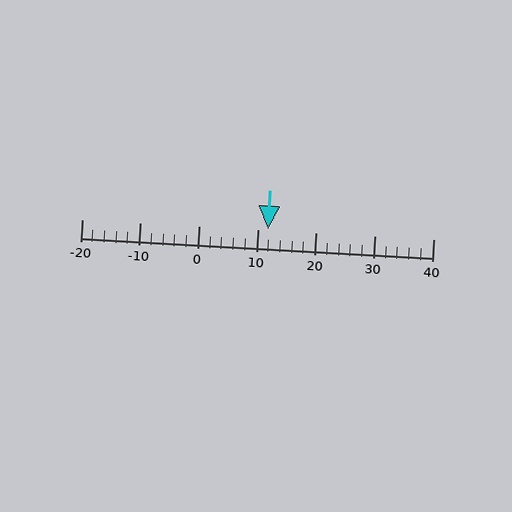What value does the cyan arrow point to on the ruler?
The cyan arrow points to approximately 12.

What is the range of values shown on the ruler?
The ruler shows values from -20 to 40.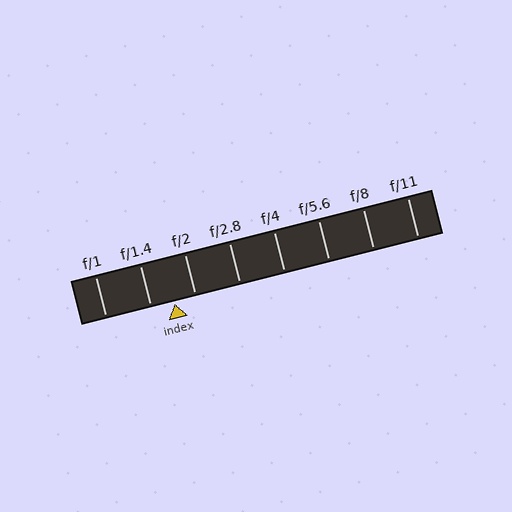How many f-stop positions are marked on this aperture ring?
There are 8 f-stop positions marked.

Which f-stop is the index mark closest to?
The index mark is closest to f/2.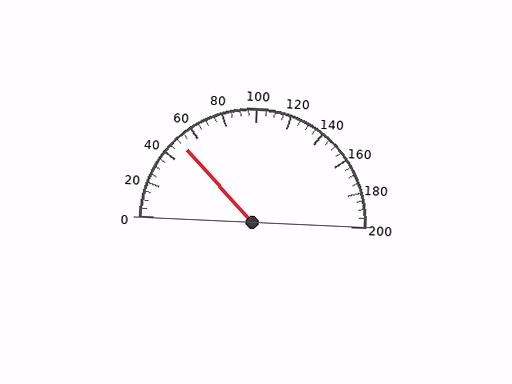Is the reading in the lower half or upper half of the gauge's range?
The reading is in the lower half of the range (0 to 200).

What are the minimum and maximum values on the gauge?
The gauge ranges from 0 to 200.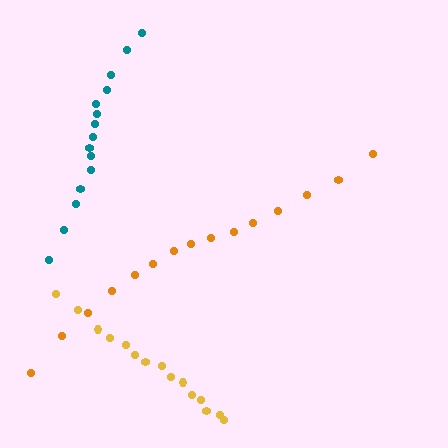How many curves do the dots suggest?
There are 3 distinct paths.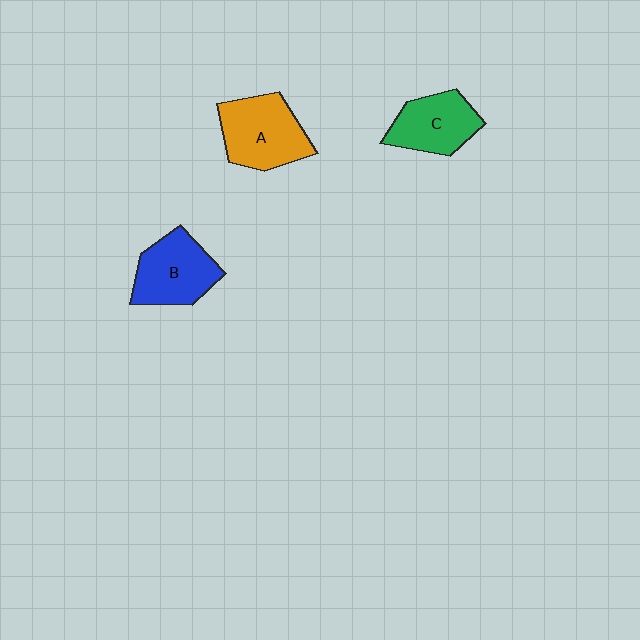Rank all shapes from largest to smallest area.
From largest to smallest: A (orange), B (blue), C (green).